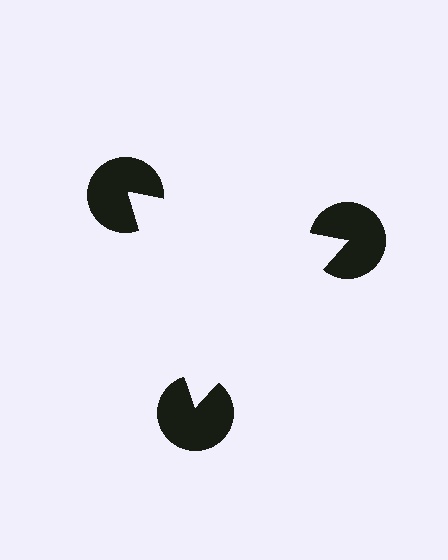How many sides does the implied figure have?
3 sides.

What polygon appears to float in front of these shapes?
An illusory triangle — its edges are inferred from the aligned wedge cuts in the pac-man discs, not physically drawn.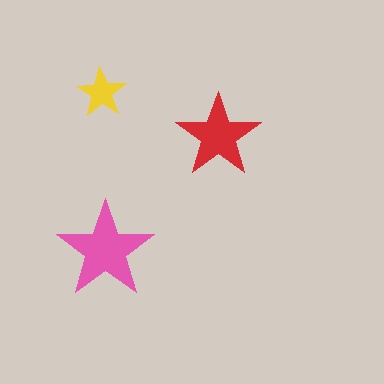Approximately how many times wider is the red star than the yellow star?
About 1.5 times wider.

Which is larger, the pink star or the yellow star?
The pink one.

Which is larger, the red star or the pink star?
The pink one.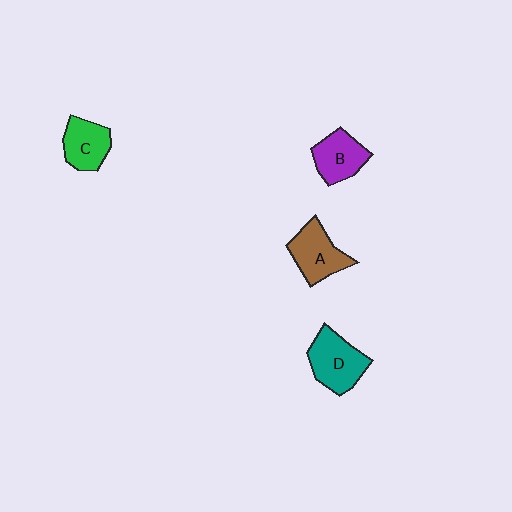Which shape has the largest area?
Shape D (teal).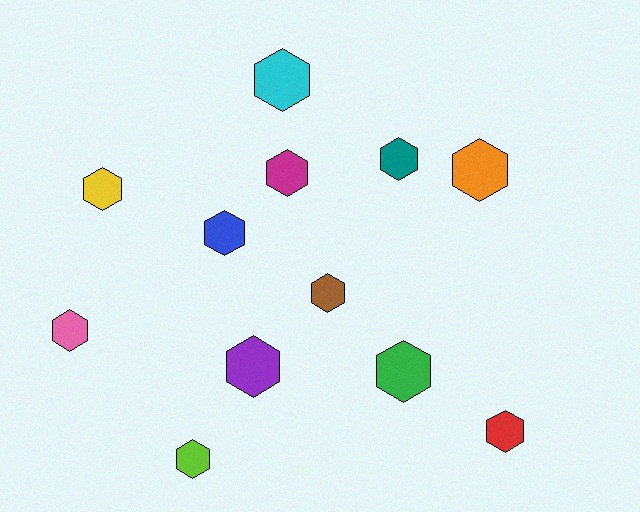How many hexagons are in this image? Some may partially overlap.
There are 12 hexagons.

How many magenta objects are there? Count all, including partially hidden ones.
There is 1 magenta object.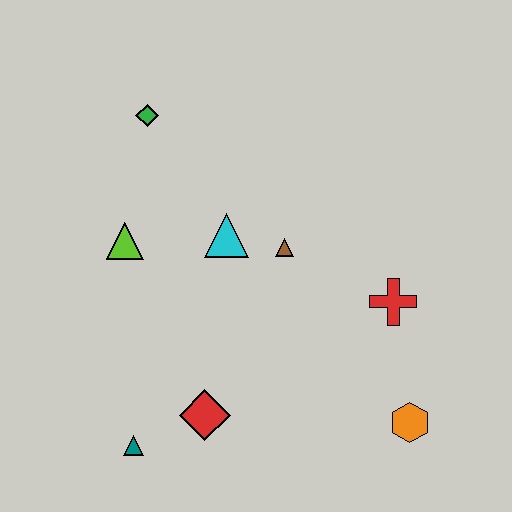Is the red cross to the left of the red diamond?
No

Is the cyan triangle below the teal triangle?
No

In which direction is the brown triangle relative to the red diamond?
The brown triangle is above the red diamond.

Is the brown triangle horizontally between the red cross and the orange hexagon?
No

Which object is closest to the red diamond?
The teal triangle is closest to the red diamond.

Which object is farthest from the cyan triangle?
The orange hexagon is farthest from the cyan triangle.